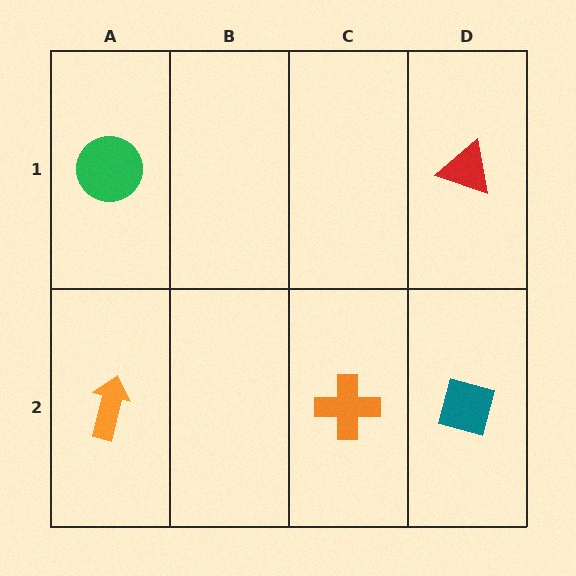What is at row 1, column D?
A red triangle.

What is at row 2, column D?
A teal diamond.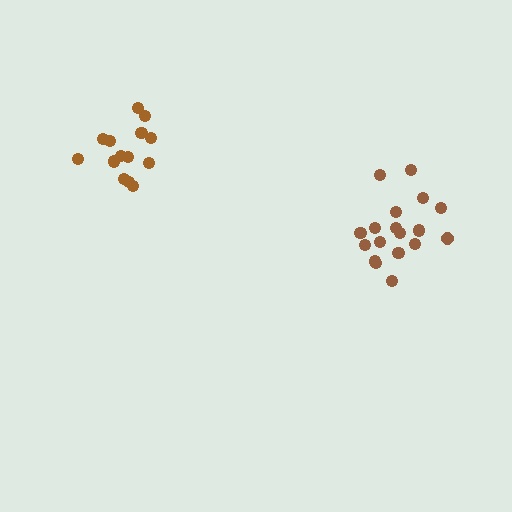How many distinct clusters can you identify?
There are 2 distinct clusters.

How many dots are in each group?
Group 1: 18 dots, Group 2: 14 dots (32 total).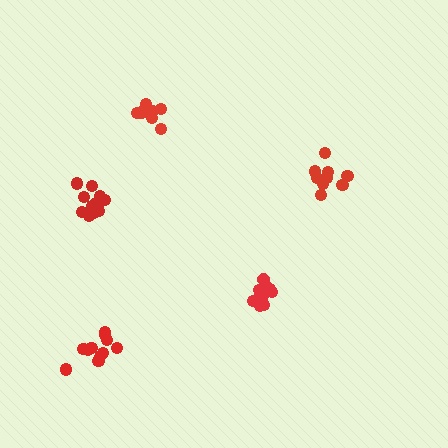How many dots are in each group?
Group 1: 9 dots, Group 2: 11 dots, Group 3: 14 dots, Group 4: 11 dots, Group 5: 9 dots (54 total).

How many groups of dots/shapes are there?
There are 5 groups.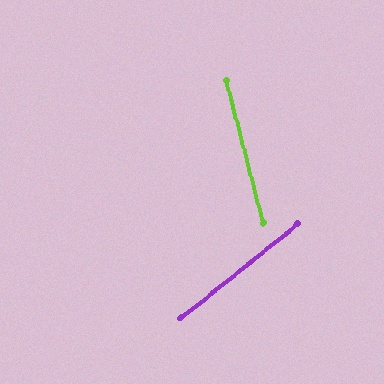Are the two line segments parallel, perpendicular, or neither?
Neither parallel nor perpendicular — they differ by about 66°.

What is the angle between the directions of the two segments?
Approximately 66 degrees.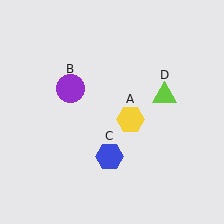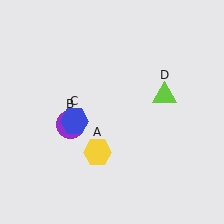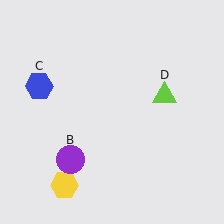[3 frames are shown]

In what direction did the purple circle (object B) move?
The purple circle (object B) moved down.